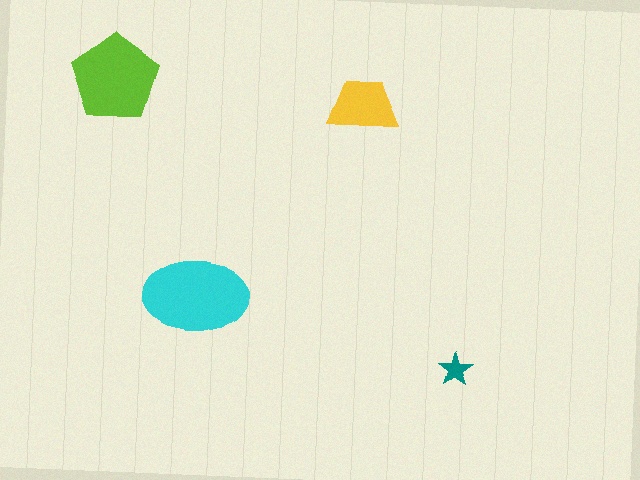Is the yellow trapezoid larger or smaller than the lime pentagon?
Smaller.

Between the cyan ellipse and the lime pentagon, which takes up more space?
The cyan ellipse.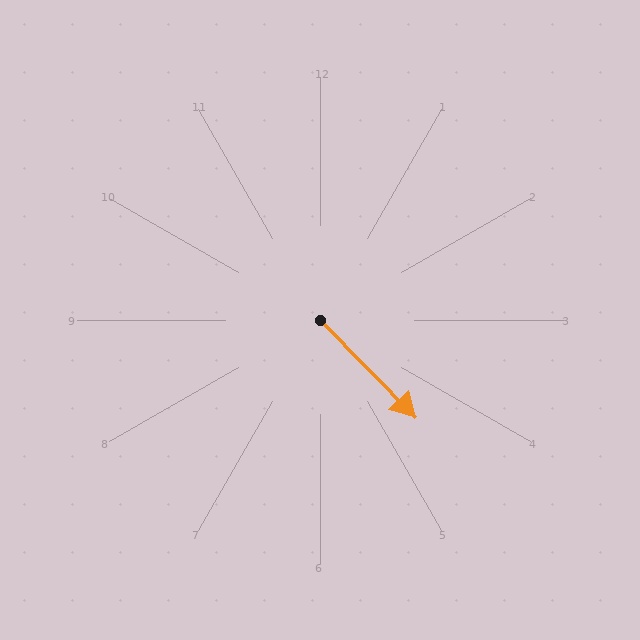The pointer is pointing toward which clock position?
Roughly 5 o'clock.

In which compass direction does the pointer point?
Southeast.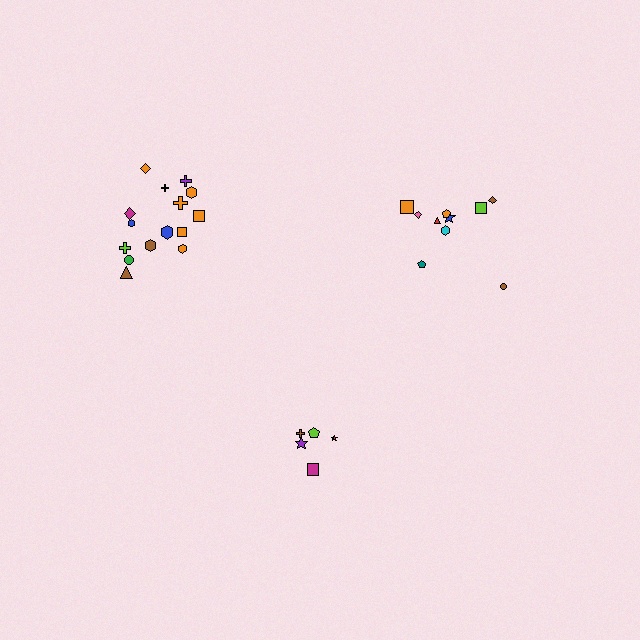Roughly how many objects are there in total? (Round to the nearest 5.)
Roughly 30 objects in total.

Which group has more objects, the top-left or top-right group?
The top-left group.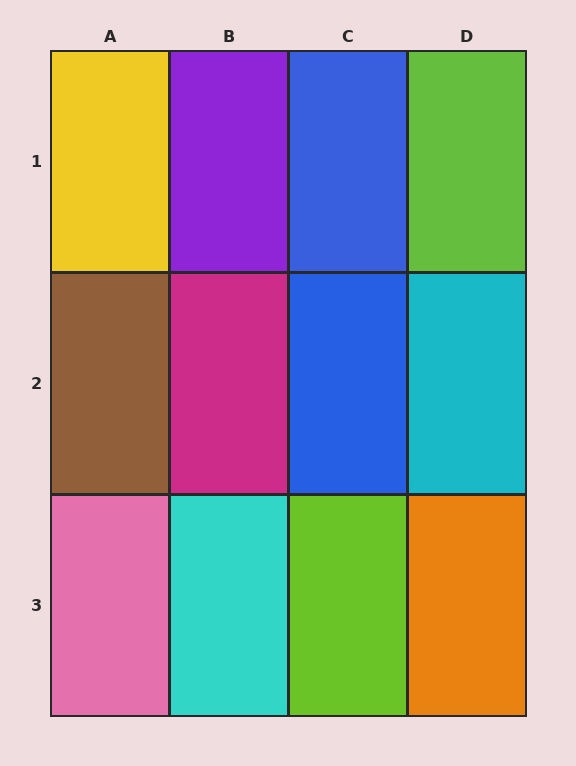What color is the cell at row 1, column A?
Yellow.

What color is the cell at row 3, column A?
Pink.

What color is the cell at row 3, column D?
Orange.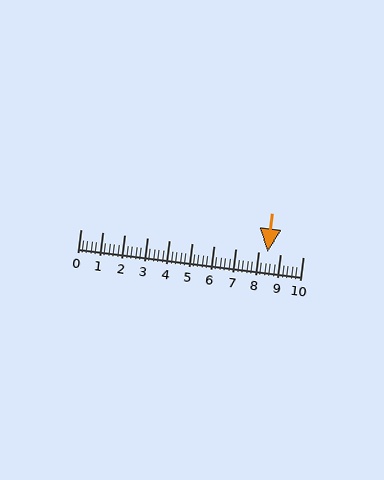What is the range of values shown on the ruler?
The ruler shows values from 0 to 10.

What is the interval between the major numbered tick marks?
The major tick marks are spaced 1 units apart.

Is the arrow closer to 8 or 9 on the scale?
The arrow is closer to 8.